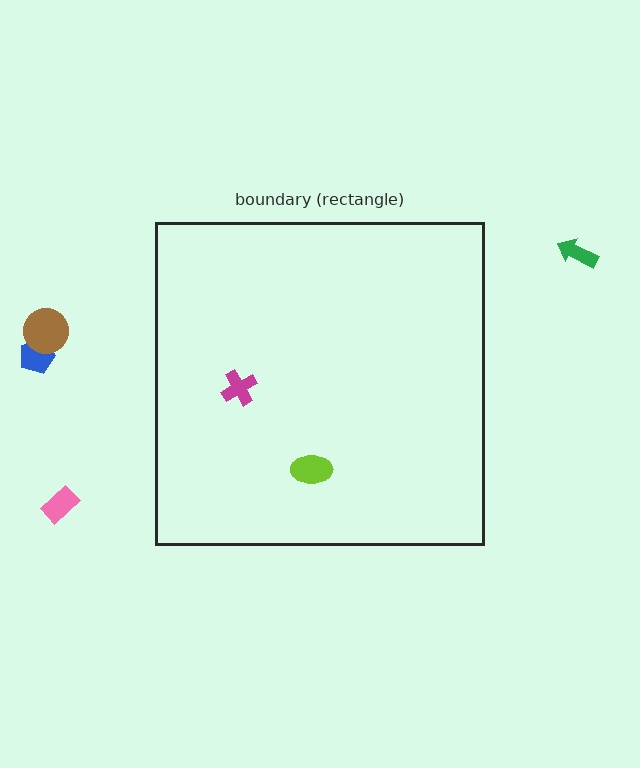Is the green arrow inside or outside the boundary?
Outside.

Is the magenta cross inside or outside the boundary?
Inside.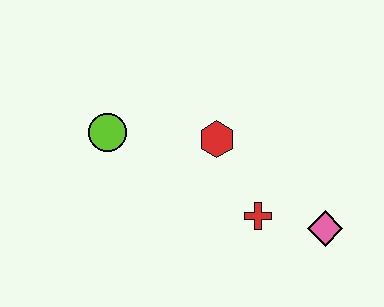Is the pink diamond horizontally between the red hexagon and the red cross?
No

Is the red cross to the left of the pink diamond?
Yes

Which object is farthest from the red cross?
The lime circle is farthest from the red cross.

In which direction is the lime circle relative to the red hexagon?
The lime circle is to the left of the red hexagon.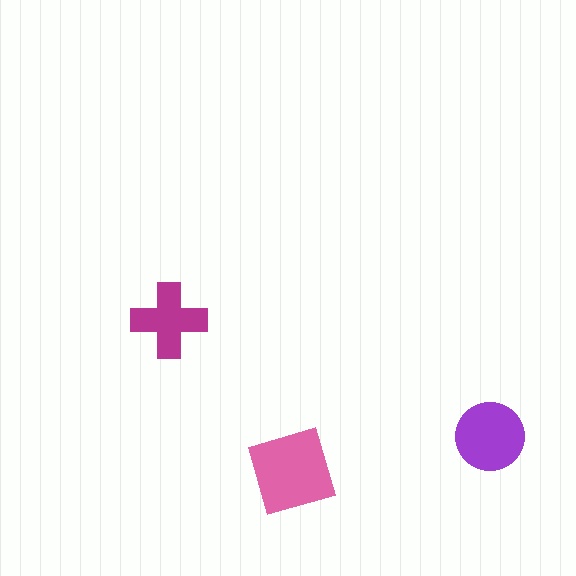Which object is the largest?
The pink square.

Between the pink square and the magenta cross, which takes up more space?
The pink square.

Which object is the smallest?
The magenta cross.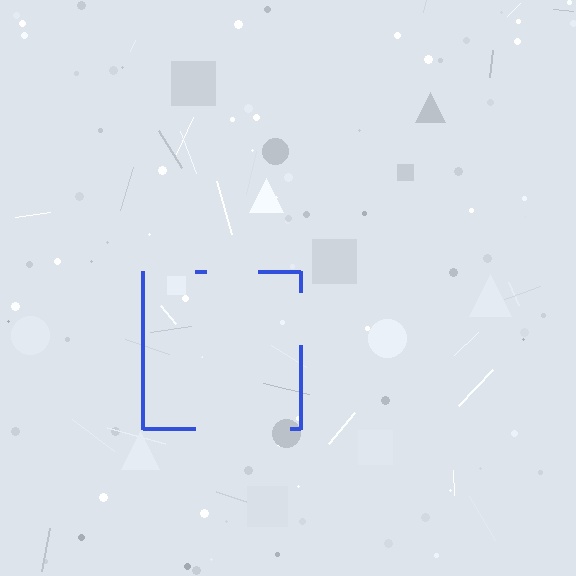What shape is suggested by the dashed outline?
The dashed outline suggests a square.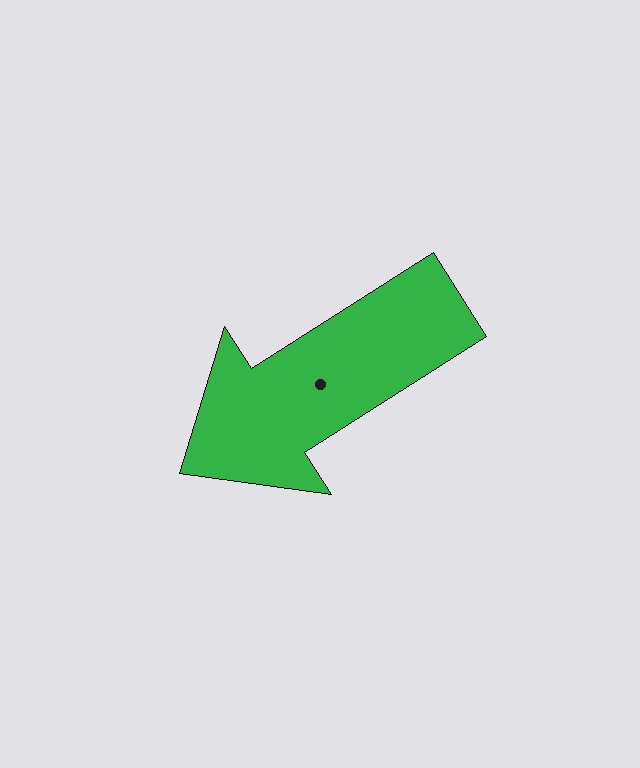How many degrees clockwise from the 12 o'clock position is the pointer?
Approximately 237 degrees.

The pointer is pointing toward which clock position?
Roughly 8 o'clock.